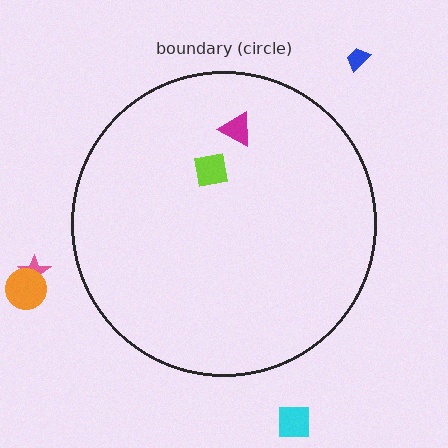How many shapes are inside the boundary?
2 inside, 4 outside.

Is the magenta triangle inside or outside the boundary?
Inside.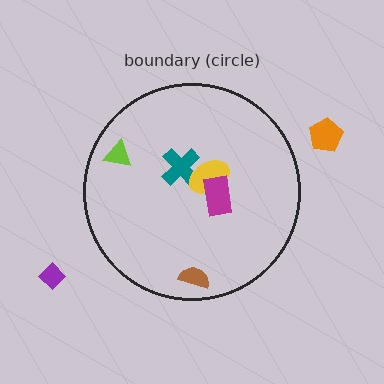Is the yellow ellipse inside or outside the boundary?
Inside.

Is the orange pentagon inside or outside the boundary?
Outside.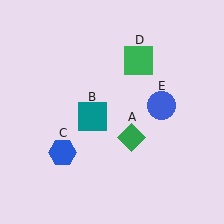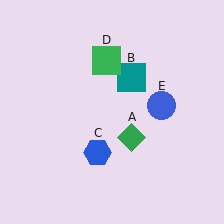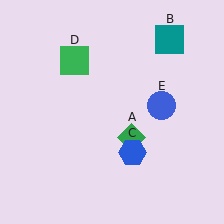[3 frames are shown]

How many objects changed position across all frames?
3 objects changed position: teal square (object B), blue hexagon (object C), green square (object D).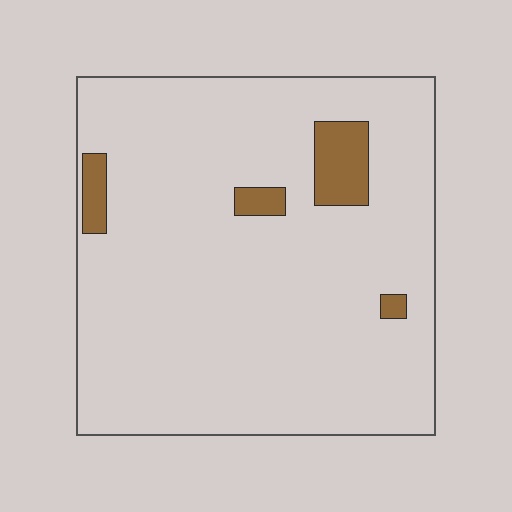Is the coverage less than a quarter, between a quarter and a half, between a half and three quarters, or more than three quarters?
Less than a quarter.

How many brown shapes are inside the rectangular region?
4.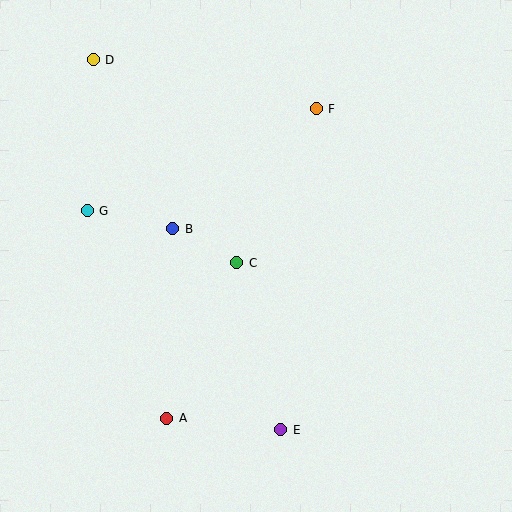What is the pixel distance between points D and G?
The distance between D and G is 151 pixels.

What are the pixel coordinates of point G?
Point G is at (87, 211).